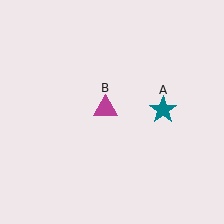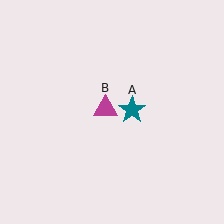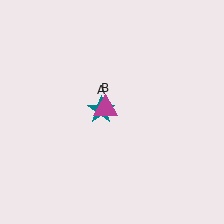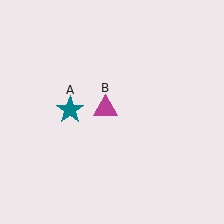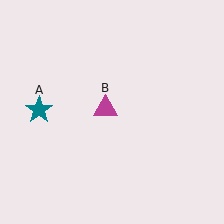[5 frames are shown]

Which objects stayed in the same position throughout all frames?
Magenta triangle (object B) remained stationary.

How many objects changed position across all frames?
1 object changed position: teal star (object A).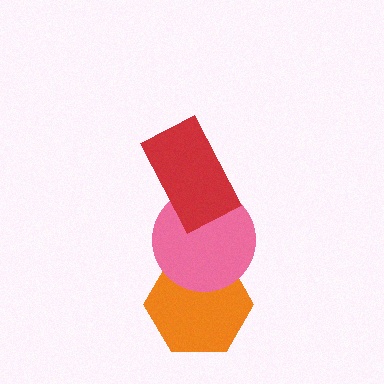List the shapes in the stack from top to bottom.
From top to bottom: the red rectangle, the pink circle, the orange hexagon.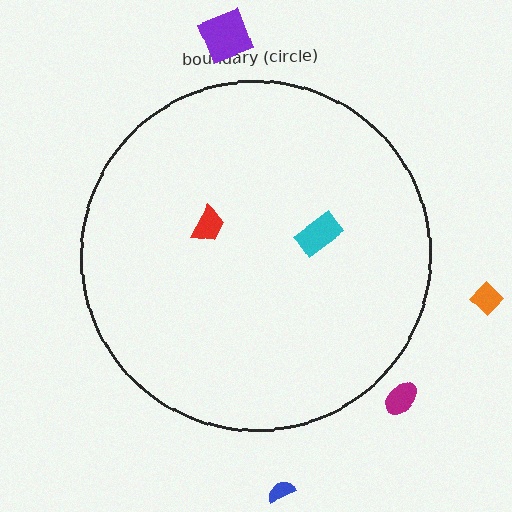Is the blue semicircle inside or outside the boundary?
Outside.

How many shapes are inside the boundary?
2 inside, 4 outside.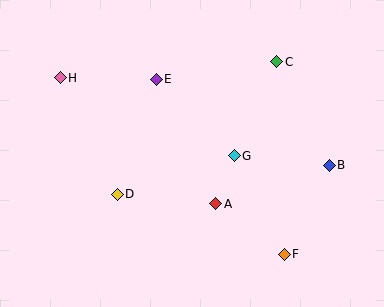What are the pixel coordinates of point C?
Point C is at (277, 62).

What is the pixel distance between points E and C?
The distance between E and C is 122 pixels.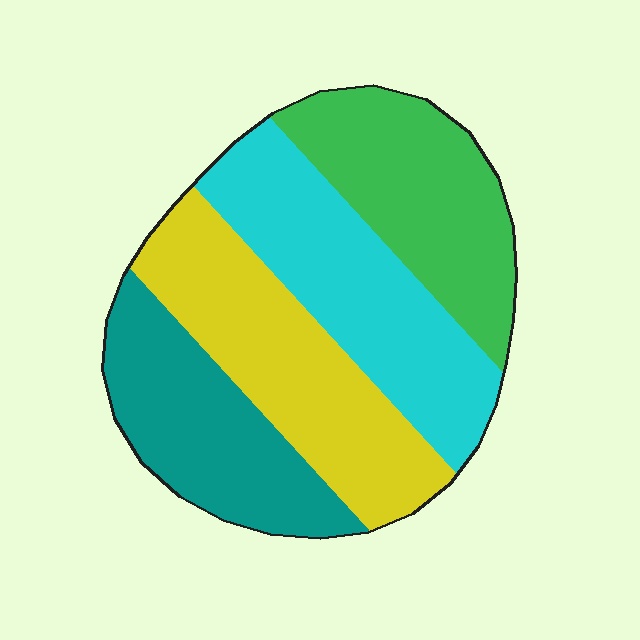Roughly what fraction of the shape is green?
Green takes up about one quarter (1/4) of the shape.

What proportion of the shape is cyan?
Cyan takes up about one quarter (1/4) of the shape.